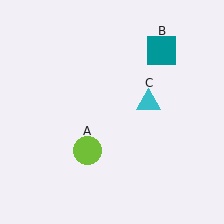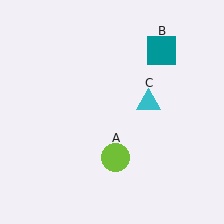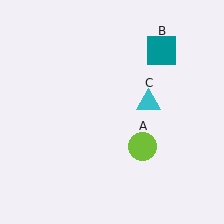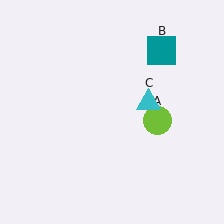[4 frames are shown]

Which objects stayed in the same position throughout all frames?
Teal square (object B) and cyan triangle (object C) remained stationary.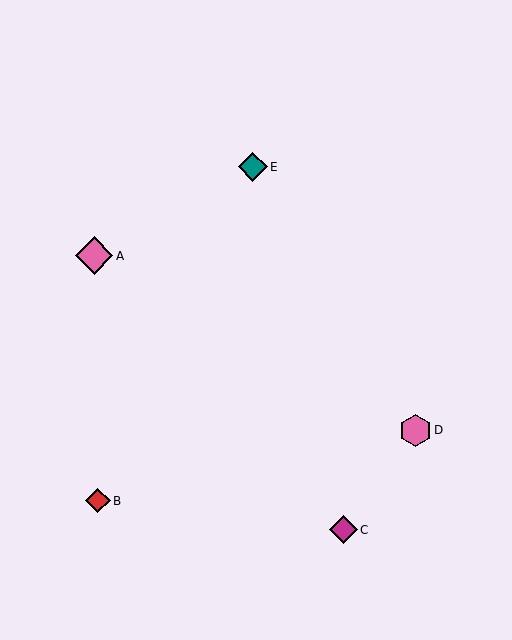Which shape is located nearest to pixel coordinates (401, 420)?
The pink hexagon (labeled D) at (415, 430) is nearest to that location.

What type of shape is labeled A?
Shape A is a pink diamond.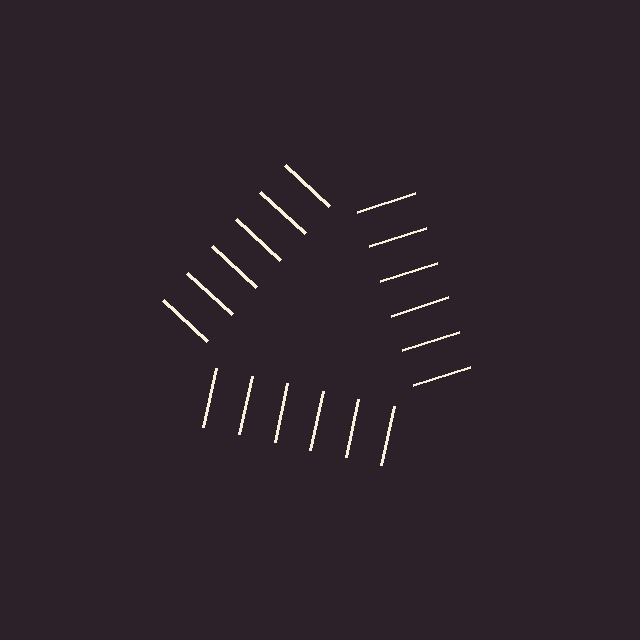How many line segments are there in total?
18 — 6 along each of the 3 edges.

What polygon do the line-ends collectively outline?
An illusory triangle — the line segments terminate on its edges but no continuous stroke is drawn.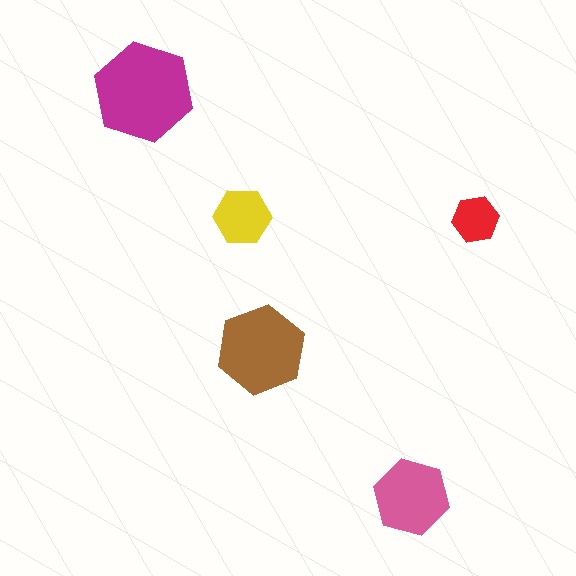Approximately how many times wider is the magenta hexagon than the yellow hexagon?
About 2 times wider.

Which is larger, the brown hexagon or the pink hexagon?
The brown one.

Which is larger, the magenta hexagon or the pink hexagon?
The magenta one.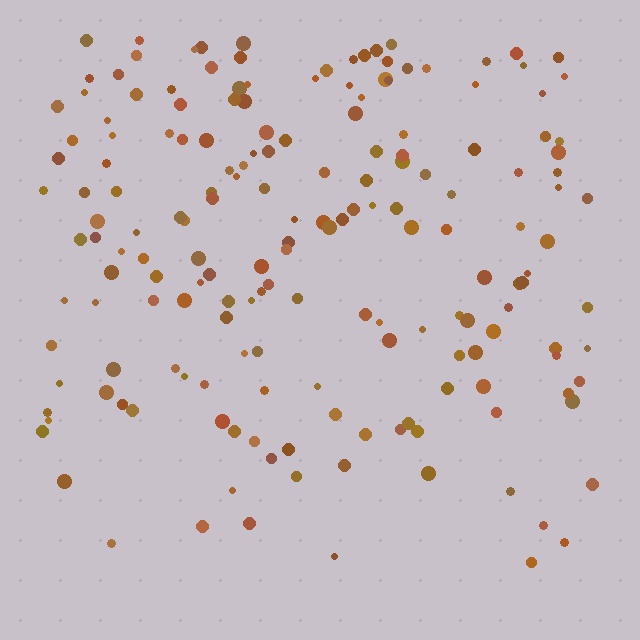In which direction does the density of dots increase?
From bottom to top, with the top side densest.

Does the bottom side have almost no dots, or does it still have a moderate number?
Still a moderate number, just noticeably fewer than the top.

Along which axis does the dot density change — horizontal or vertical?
Vertical.